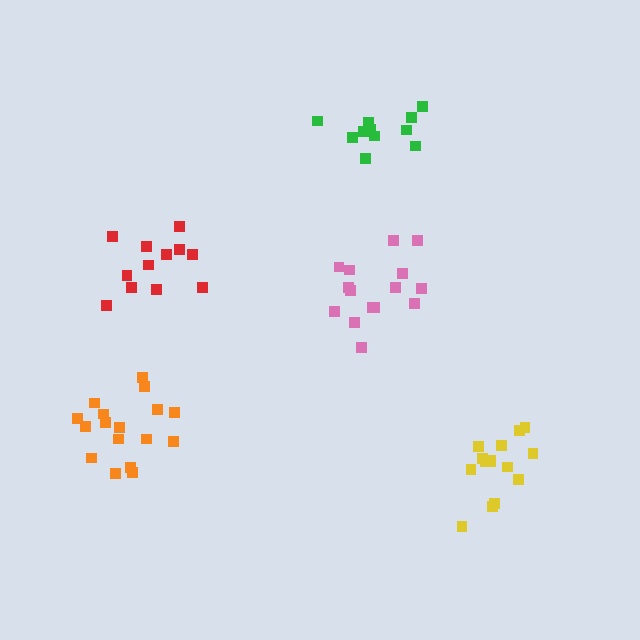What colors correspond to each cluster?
The clusters are colored: red, orange, green, pink, yellow.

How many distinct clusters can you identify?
There are 5 distinct clusters.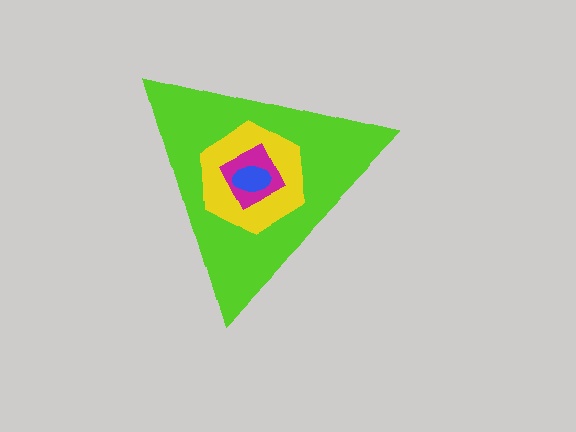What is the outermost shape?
The lime triangle.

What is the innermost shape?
The blue ellipse.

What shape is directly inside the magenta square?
The blue ellipse.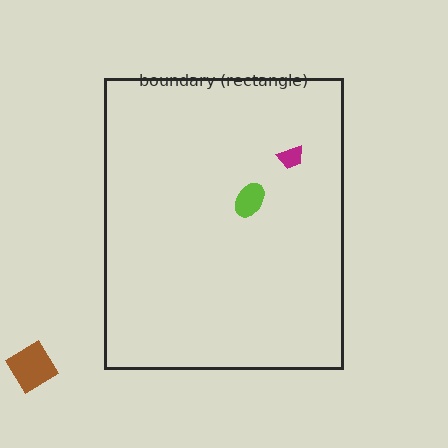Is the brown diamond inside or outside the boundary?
Outside.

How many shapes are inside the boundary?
2 inside, 1 outside.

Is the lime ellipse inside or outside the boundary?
Inside.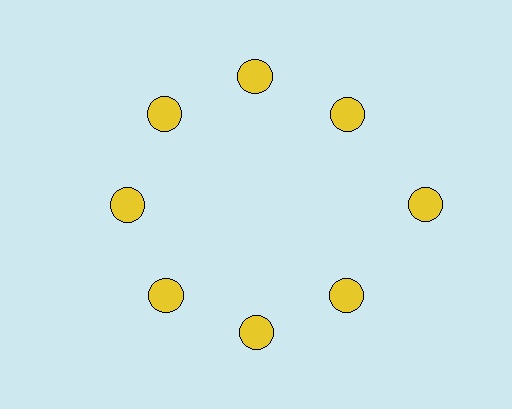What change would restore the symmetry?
The symmetry would be restored by moving it inward, back onto the ring so that all 8 circles sit at equal angles and equal distance from the center.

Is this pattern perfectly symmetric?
No. The 8 yellow circles are arranged in a ring, but one element near the 3 o'clock position is pushed outward from the center, breaking the 8-fold rotational symmetry.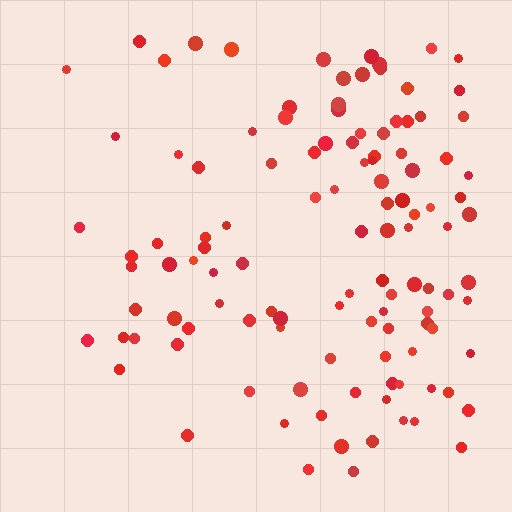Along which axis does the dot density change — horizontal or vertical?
Horizontal.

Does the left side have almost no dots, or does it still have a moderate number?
Still a moderate number, just noticeably fewer than the right.